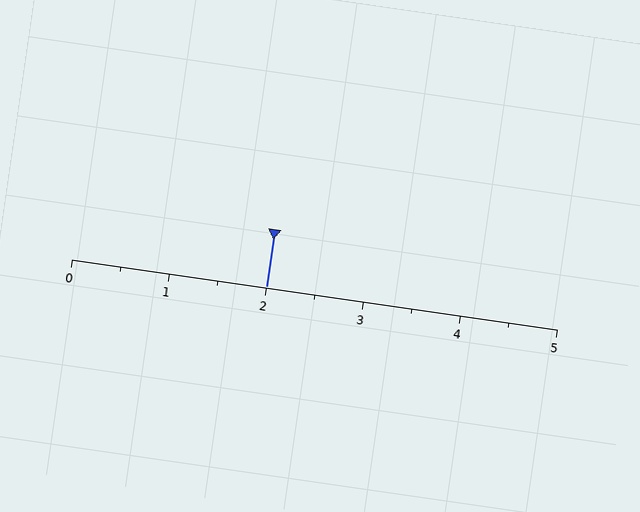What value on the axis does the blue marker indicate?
The marker indicates approximately 2.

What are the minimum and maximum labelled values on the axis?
The axis runs from 0 to 5.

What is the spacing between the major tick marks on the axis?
The major ticks are spaced 1 apart.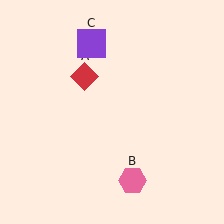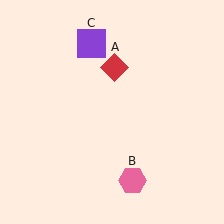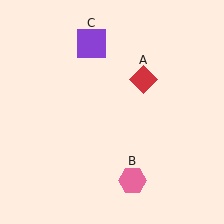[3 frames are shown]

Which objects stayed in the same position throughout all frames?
Pink hexagon (object B) and purple square (object C) remained stationary.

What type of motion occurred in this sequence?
The red diamond (object A) rotated clockwise around the center of the scene.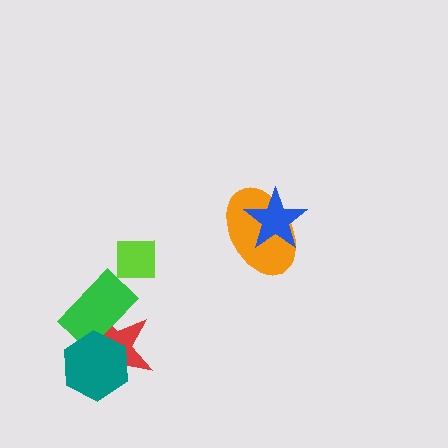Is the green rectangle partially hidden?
Yes, it is partially covered by another shape.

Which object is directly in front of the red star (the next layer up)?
The green rectangle is directly in front of the red star.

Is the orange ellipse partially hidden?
Yes, it is partially covered by another shape.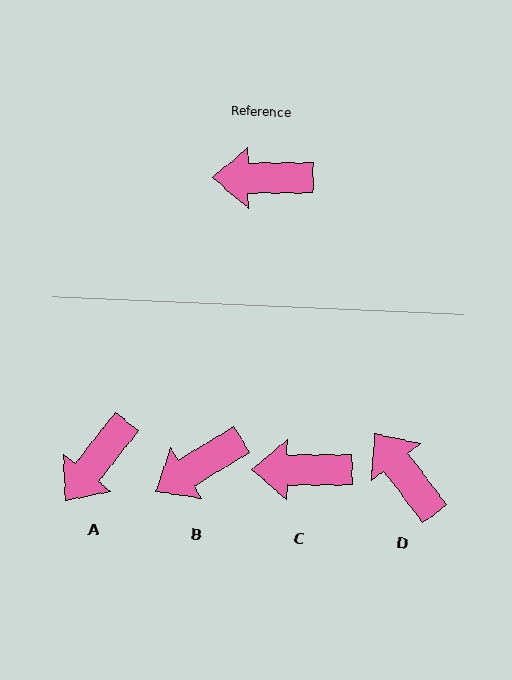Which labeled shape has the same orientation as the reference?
C.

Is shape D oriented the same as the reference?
No, it is off by about 53 degrees.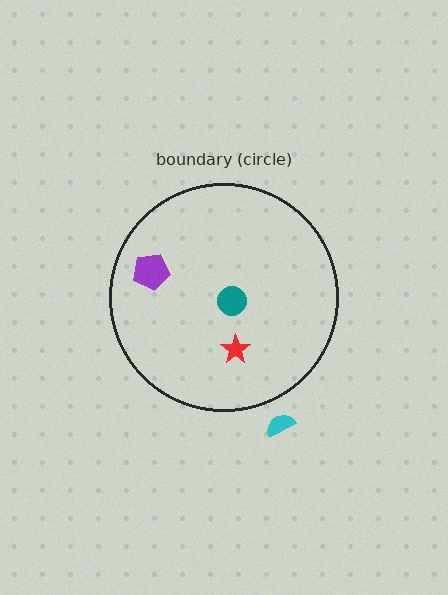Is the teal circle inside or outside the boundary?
Inside.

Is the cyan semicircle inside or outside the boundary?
Outside.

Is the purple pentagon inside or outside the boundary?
Inside.